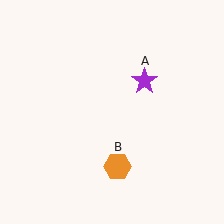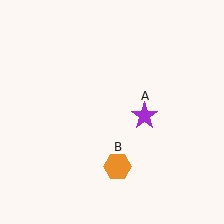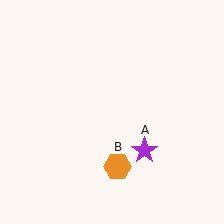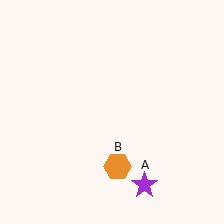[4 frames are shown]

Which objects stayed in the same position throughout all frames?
Orange hexagon (object B) remained stationary.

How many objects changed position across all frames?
1 object changed position: purple star (object A).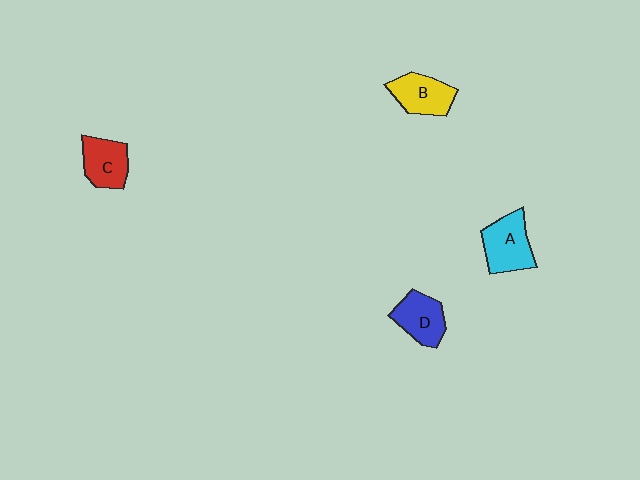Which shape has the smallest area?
Shape C (red).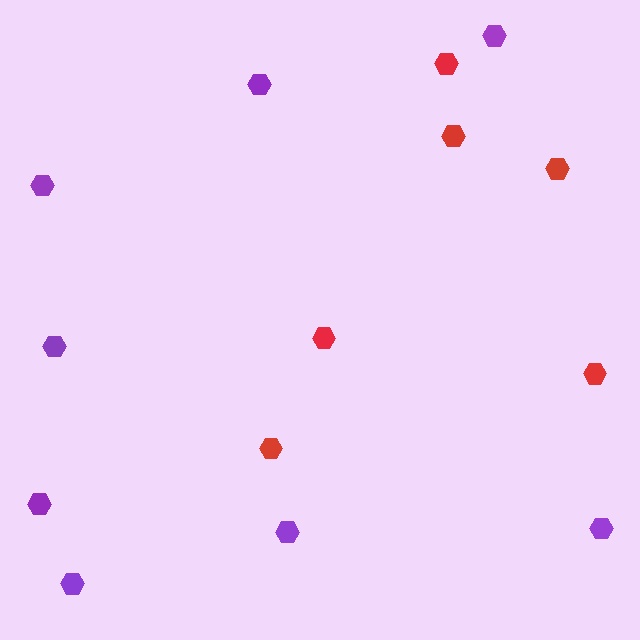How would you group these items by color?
There are 2 groups: one group of red hexagons (6) and one group of purple hexagons (8).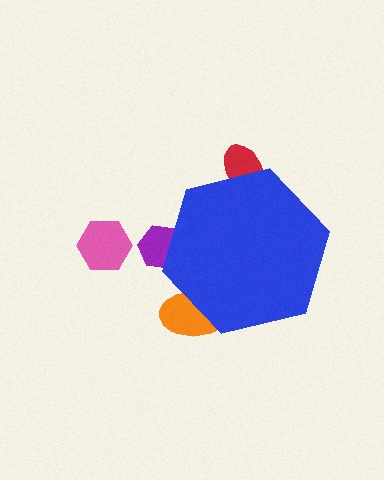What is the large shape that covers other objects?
A blue hexagon.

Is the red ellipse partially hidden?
Yes, the red ellipse is partially hidden behind the blue hexagon.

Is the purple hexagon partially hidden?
Yes, the purple hexagon is partially hidden behind the blue hexagon.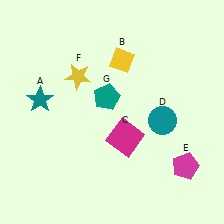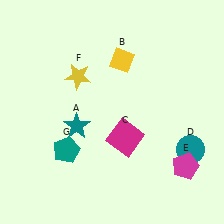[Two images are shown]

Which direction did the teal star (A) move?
The teal star (A) moved right.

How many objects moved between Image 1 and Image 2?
3 objects moved between the two images.